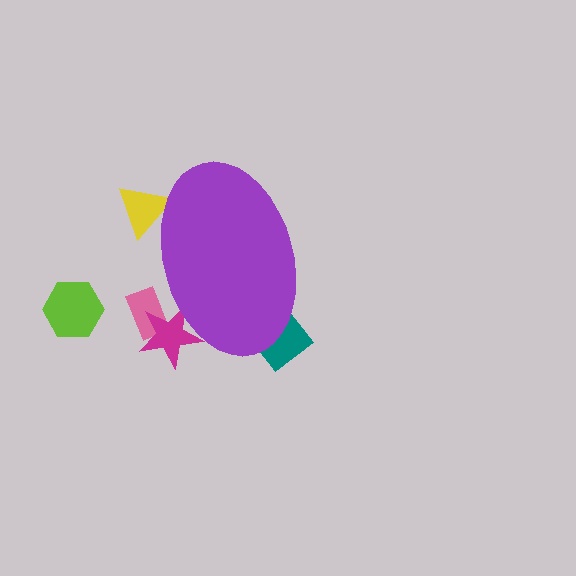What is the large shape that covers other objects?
A purple ellipse.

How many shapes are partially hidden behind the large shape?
4 shapes are partially hidden.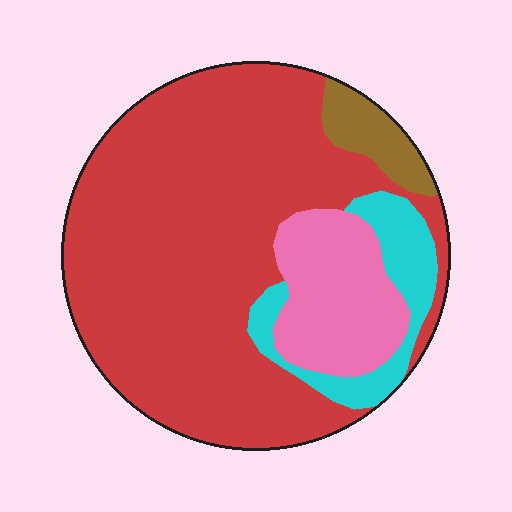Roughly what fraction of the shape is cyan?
Cyan takes up about one tenth (1/10) of the shape.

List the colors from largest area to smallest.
From largest to smallest: red, pink, cyan, brown.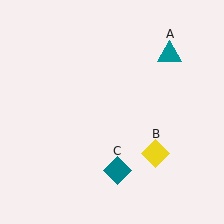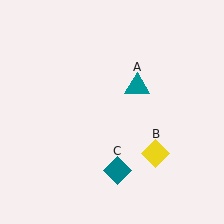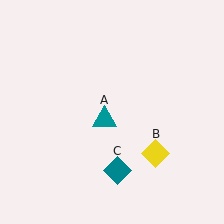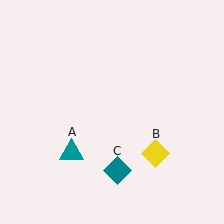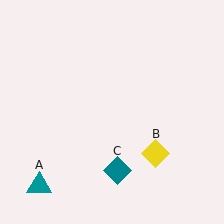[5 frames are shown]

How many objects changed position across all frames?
1 object changed position: teal triangle (object A).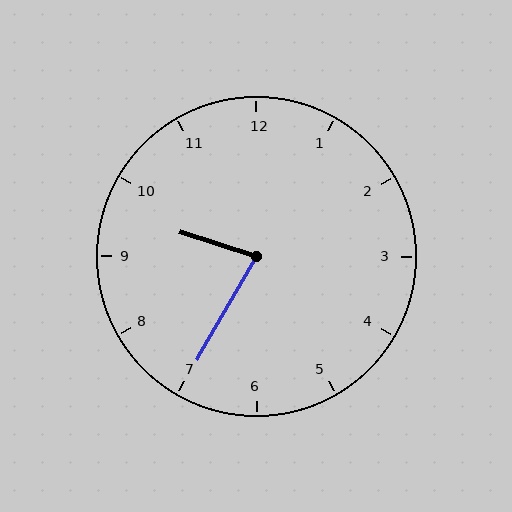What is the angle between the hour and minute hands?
Approximately 78 degrees.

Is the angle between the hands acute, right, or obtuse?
It is acute.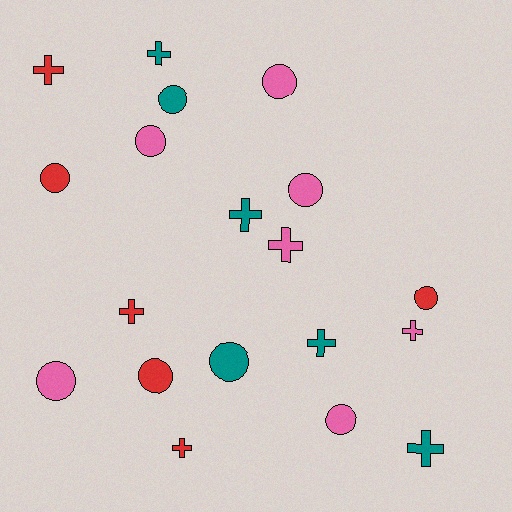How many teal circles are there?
There are 2 teal circles.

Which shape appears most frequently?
Circle, with 10 objects.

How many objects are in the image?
There are 19 objects.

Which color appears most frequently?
Pink, with 7 objects.